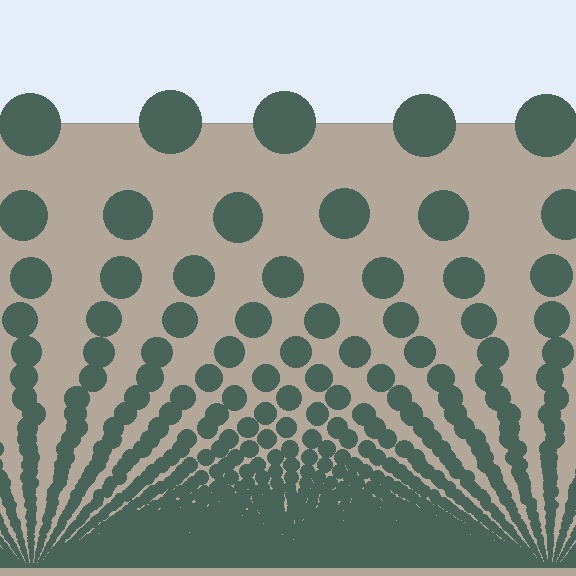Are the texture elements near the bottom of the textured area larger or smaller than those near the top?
Smaller. The gradient is inverted — elements near the bottom are smaller and denser.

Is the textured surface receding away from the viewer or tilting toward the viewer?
The surface appears to tilt toward the viewer. Texture elements get larger and sparser toward the top.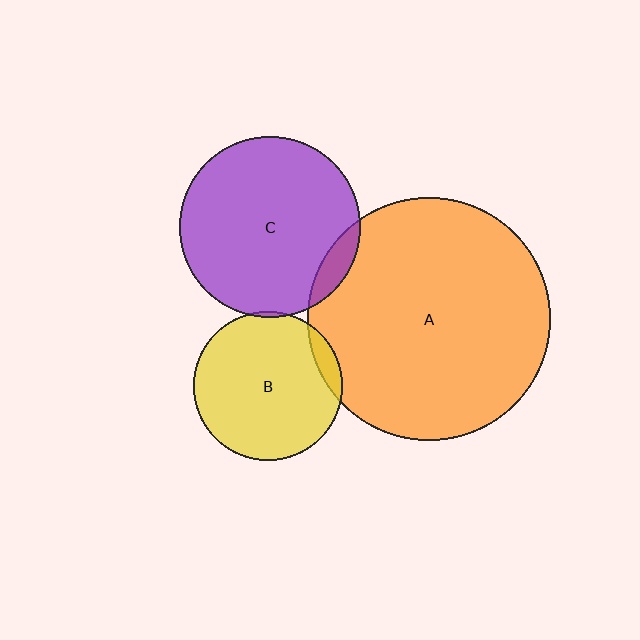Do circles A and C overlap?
Yes.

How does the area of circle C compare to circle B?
Approximately 1.5 times.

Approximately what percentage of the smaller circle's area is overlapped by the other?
Approximately 10%.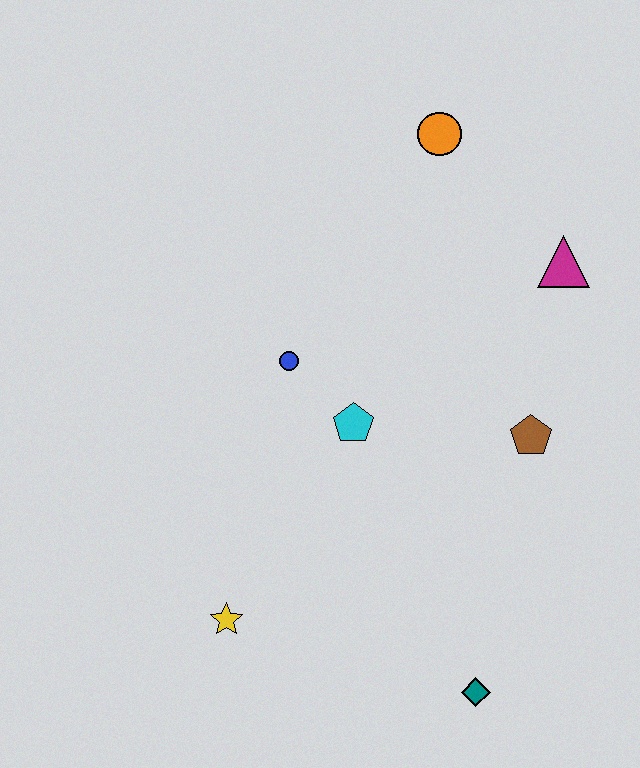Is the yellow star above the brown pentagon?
No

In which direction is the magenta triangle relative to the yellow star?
The magenta triangle is above the yellow star.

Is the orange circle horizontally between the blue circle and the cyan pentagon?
No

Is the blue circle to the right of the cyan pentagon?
No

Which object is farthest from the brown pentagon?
The yellow star is farthest from the brown pentagon.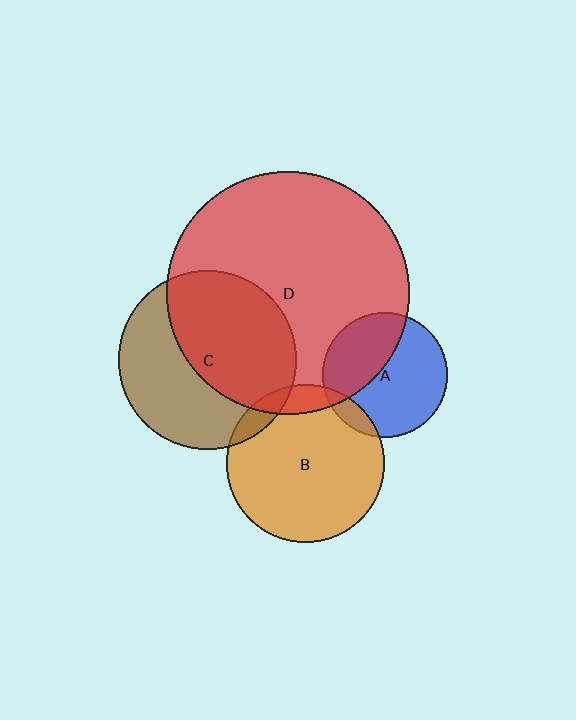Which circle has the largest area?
Circle D (red).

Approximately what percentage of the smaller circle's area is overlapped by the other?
Approximately 10%.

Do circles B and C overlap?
Yes.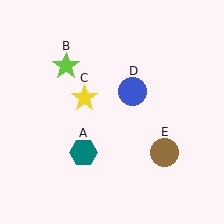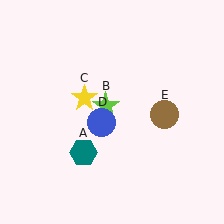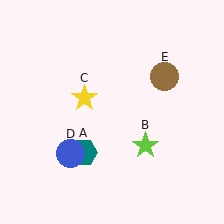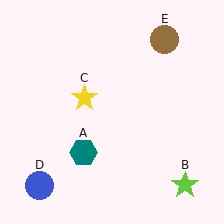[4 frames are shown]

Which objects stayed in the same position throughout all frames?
Teal hexagon (object A) and yellow star (object C) remained stationary.